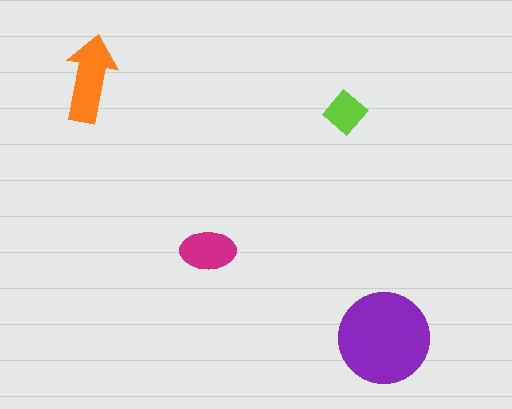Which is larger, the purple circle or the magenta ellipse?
The purple circle.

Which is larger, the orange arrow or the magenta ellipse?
The orange arrow.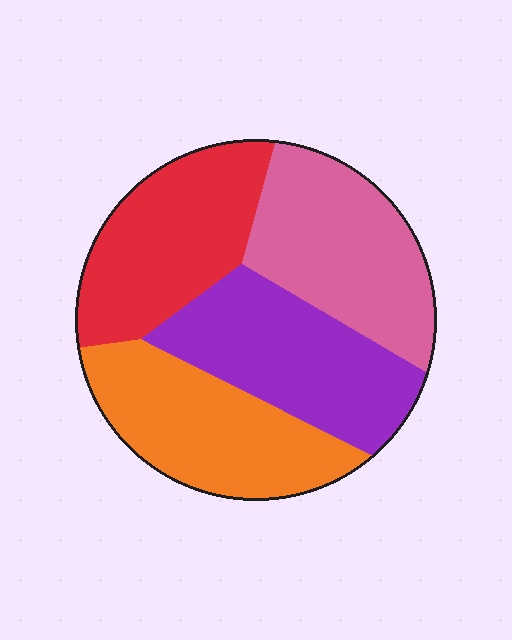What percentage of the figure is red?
Red covers 24% of the figure.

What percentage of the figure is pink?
Pink takes up between a sixth and a third of the figure.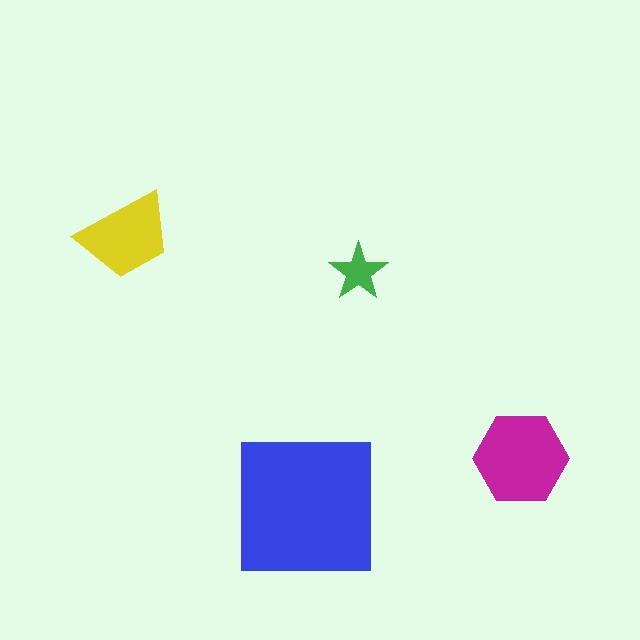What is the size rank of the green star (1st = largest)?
4th.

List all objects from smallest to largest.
The green star, the yellow trapezoid, the magenta hexagon, the blue square.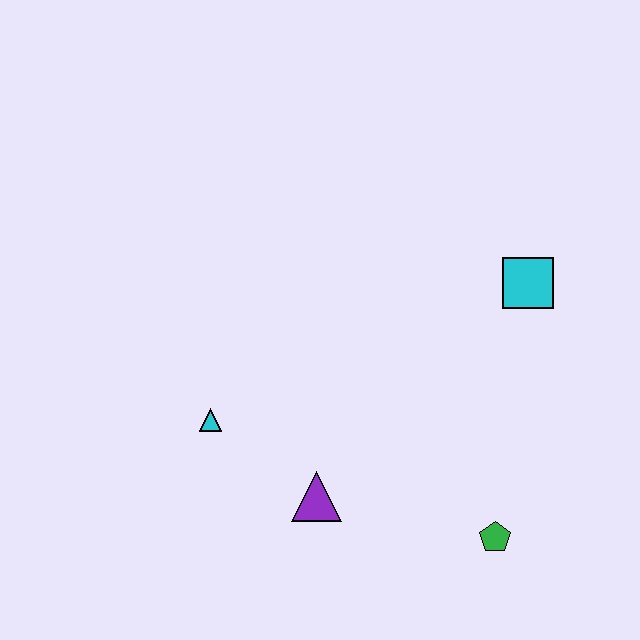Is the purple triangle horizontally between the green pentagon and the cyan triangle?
Yes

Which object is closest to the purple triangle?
The cyan triangle is closest to the purple triangle.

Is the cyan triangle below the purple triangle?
No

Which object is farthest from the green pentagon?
The cyan triangle is farthest from the green pentagon.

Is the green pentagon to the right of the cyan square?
No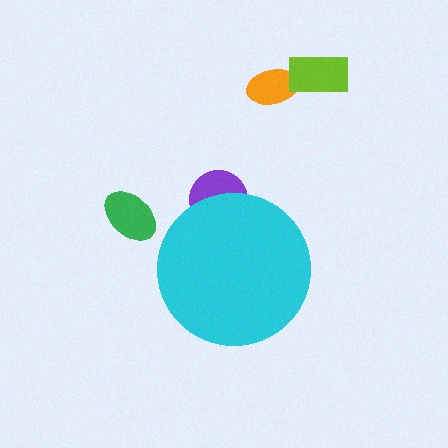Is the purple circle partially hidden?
Yes, the purple circle is partially hidden behind the cyan circle.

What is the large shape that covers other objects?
A cyan circle.